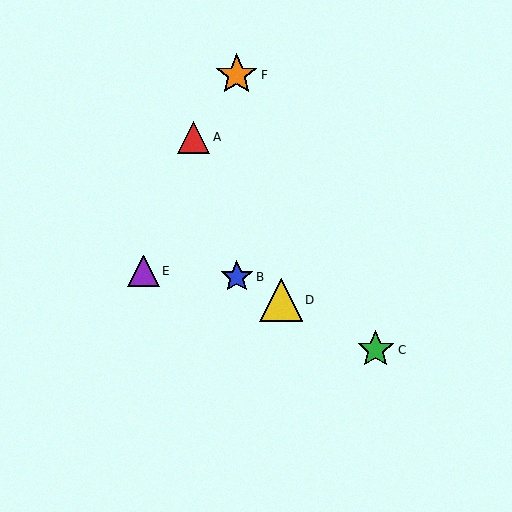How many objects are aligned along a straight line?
3 objects (B, C, D) are aligned along a straight line.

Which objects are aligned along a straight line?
Objects B, C, D are aligned along a straight line.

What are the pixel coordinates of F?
Object F is at (237, 75).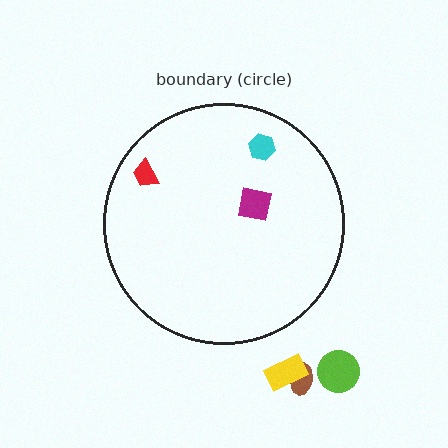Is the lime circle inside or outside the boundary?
Outside.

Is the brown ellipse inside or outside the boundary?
Outside.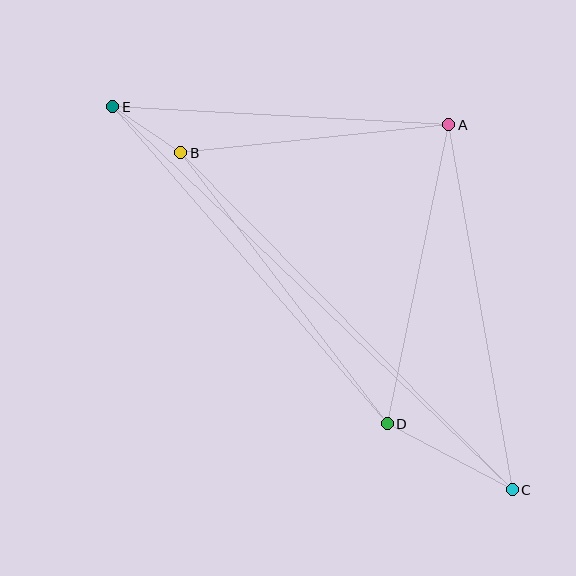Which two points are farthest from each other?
Points C and E are farthest from each other.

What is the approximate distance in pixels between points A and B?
The distance between A and B is approximately 269 pixels.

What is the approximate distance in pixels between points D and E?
The distance between D and E is approximately 419 pixels.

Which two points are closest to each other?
Points B and E are closest to each other.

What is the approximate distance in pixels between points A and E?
The distance between A and E is approximately 336 pixels.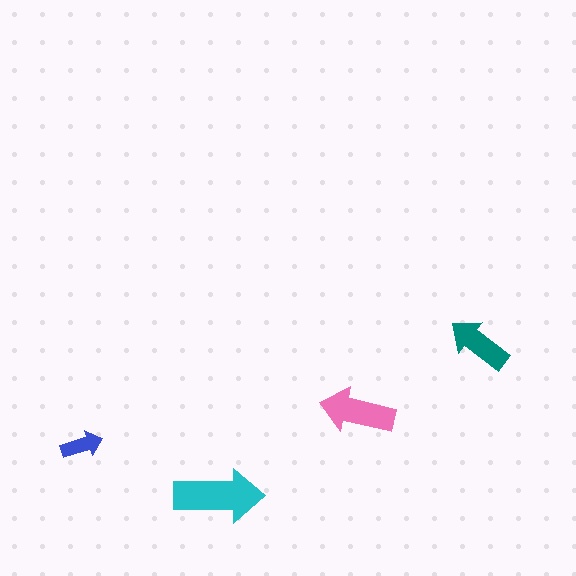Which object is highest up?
The teal arrow is topmost.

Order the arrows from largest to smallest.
the cyan one, the pink one, the teal one, the blue one.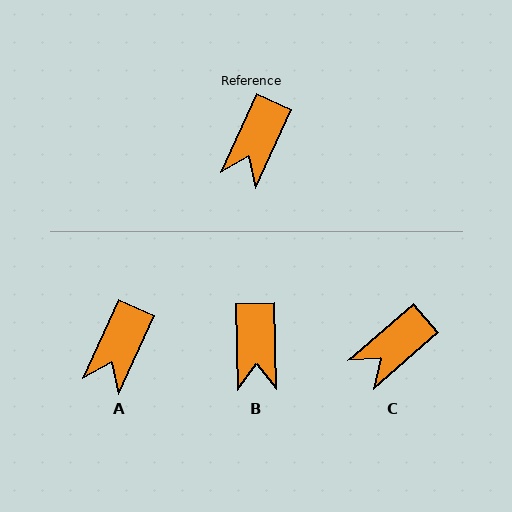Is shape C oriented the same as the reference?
No, it is off by about 24 degrees.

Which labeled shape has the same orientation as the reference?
A.